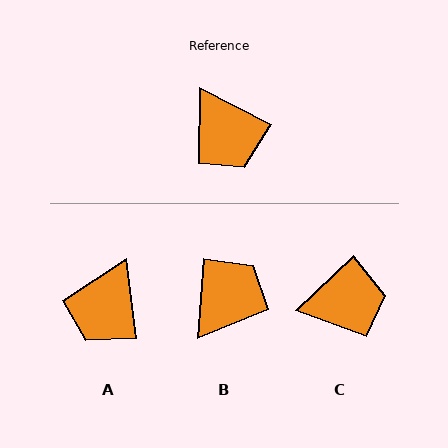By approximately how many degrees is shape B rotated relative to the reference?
Approximately 113 degrees counter-clockwise.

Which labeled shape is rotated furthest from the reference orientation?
B, about 113 degrees away.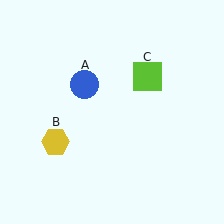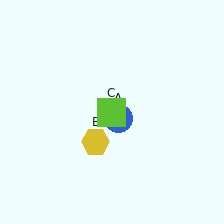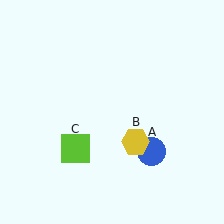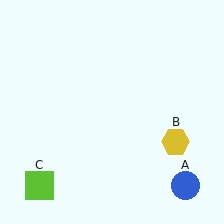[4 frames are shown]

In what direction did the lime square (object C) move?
The lime square (object C) moved down and to the left.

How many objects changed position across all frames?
3 objects changed position: blue circle (object A), yellow hexagon (object B), lime square (object C).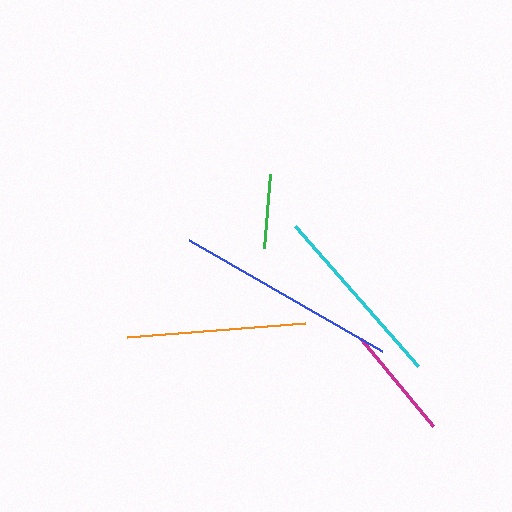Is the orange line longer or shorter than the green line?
The orange line is longer than the green line.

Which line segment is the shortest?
The green line is the shortest at approximately 74 pixels.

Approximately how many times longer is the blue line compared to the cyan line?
The blue line is approximately 1.2 times the length of the cyan line.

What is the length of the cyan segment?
The cyan segment is approximately 187 pixels long.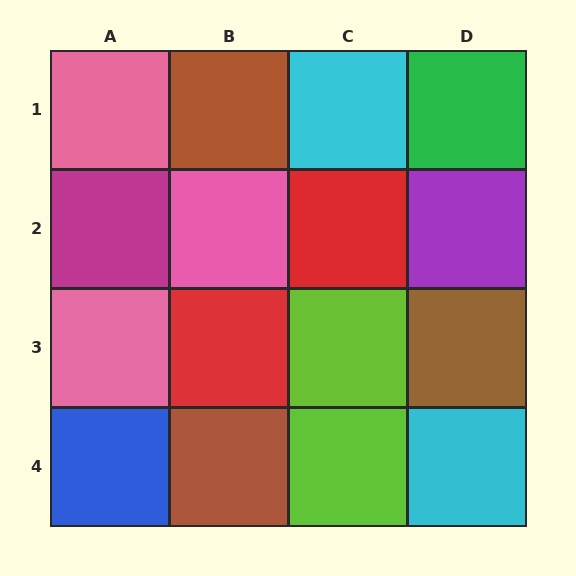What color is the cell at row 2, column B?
Pink.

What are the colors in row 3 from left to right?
Pink, red, lime, brown.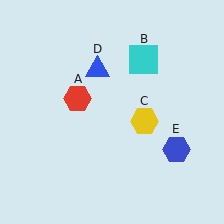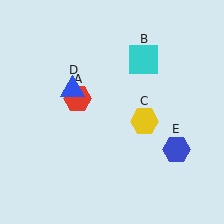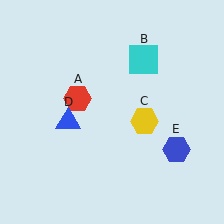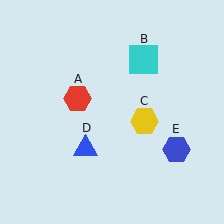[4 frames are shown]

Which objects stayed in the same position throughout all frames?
Red hexagon (object A) and cyan square (object B) and yellow hexagon (object C) and blue hexagon (object E) remained stationary.